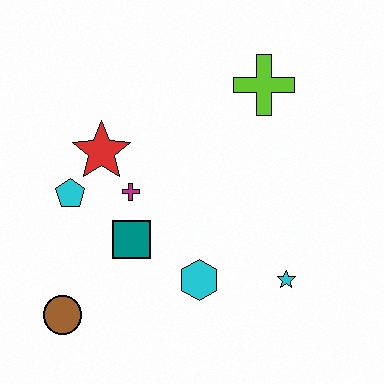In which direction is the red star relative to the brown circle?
The red star is above the brown circle.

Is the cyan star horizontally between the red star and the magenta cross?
No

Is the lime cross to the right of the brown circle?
Yes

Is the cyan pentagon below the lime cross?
Yes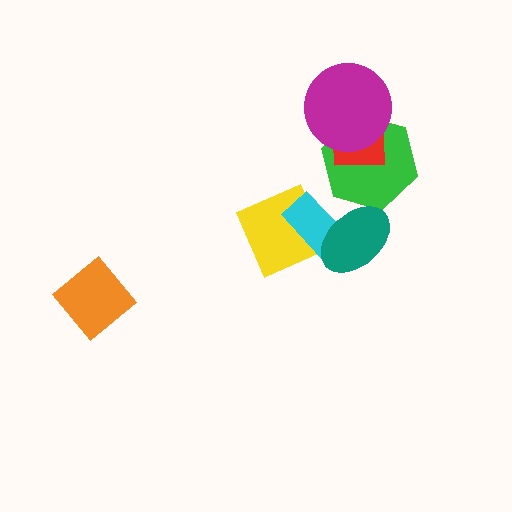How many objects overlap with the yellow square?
1 object overlaps with the yellow square.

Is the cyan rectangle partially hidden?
Yes, it is partially covered by another shape.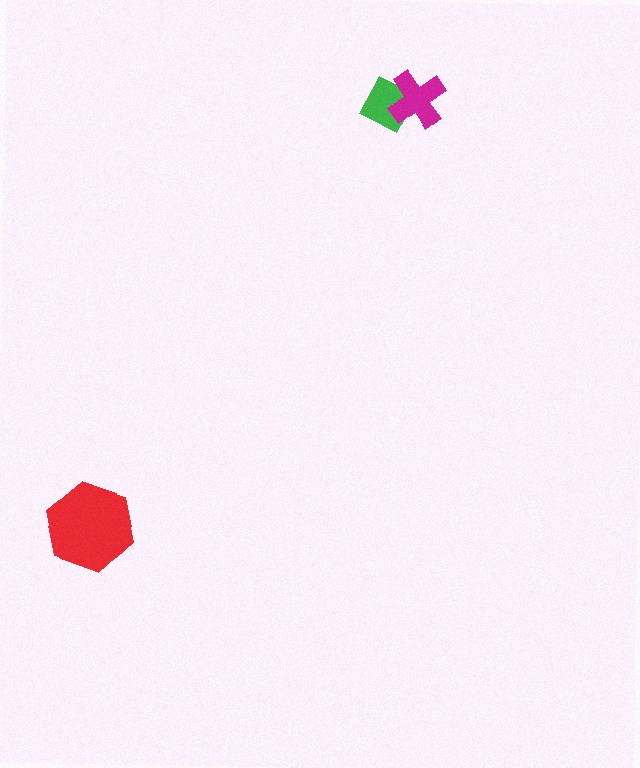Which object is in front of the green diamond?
The magenta cross is in front of the green diamond.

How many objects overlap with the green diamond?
1 object overlaps with the green diamond.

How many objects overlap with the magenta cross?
1 object overlaps with the magenta cross.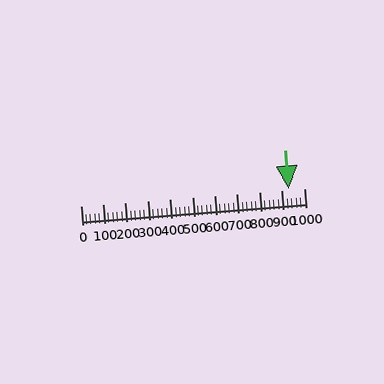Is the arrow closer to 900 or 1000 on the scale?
The arrow is closer to 900.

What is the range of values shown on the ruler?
The ruler shows values from 0 to 1000.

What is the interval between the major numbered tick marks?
The major tick marks are spaced 100 units apart.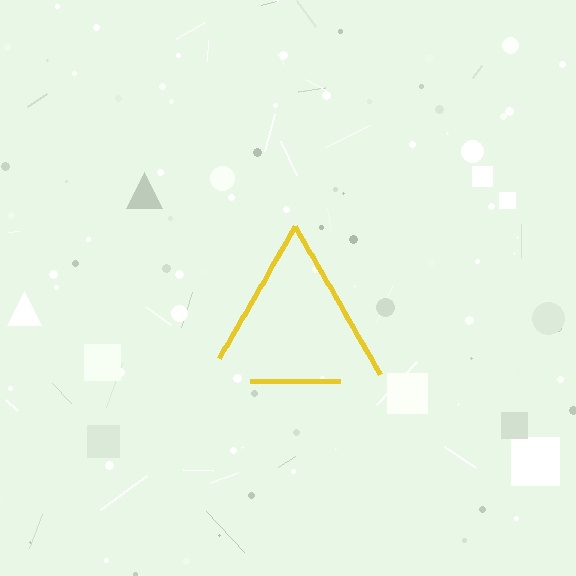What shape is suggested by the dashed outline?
The dashed outline suggests a triangle.